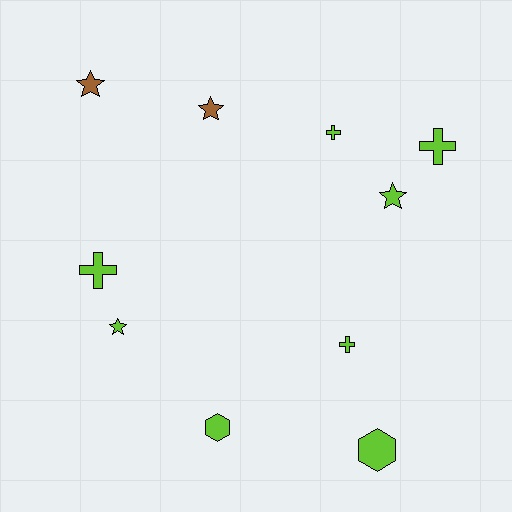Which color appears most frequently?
Lime, with 8 objects.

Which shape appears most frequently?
Star, with 4 objects.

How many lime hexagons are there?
There are 2 lime hexagons.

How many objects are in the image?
There are 10 objects.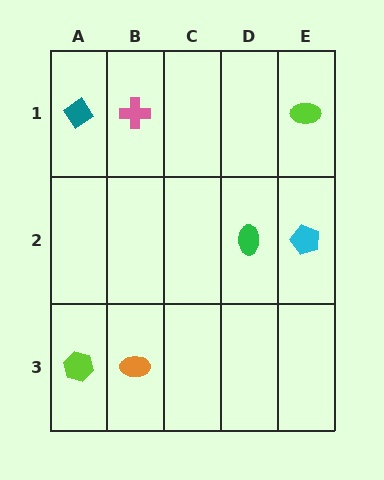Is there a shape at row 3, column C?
No, that cell is empty.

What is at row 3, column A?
A lime hexagon.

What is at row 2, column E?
A cyan pentagon.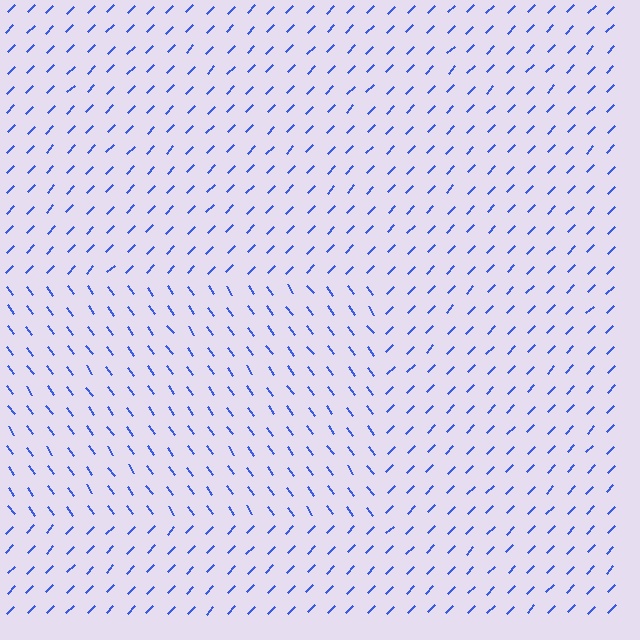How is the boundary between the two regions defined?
The boundary is defined purely by a change in line orientation (approximately 80 degrees difference). All lines are the same color and thickness.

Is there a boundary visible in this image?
Yes, there is a texture boundary formed by a change in line orientation.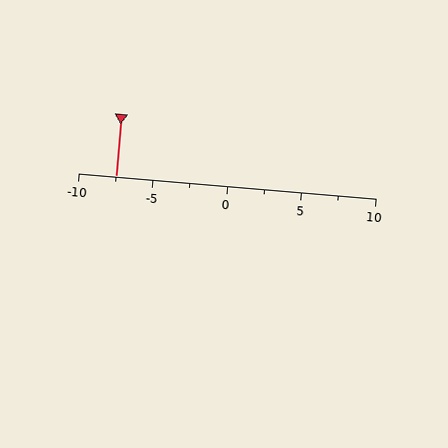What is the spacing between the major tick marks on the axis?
The major ticks are spaced 5 apart.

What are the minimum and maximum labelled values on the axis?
The axis runs from -10 to 10.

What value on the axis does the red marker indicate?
The marker indicates approximately -7.5.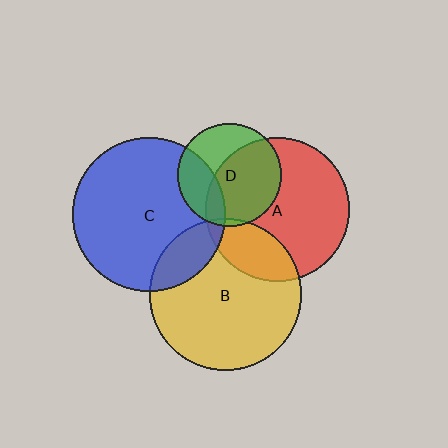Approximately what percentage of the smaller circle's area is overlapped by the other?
Approximately 5%.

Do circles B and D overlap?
Yes.